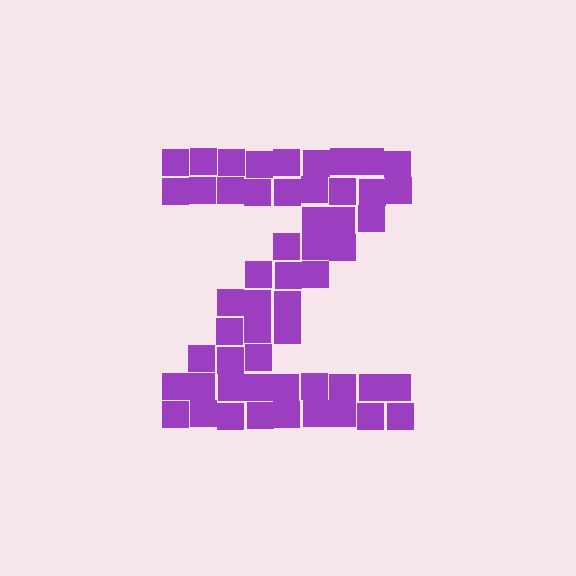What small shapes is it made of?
It is made of small squares.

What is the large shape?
The large shape is the letter Z.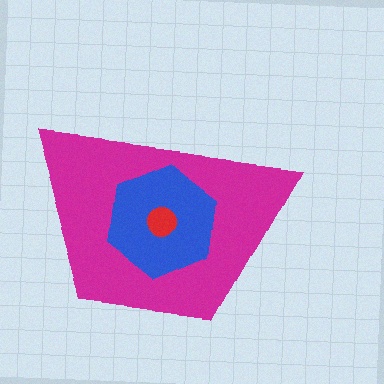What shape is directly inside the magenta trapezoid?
The blue hexagon.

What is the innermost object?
The red circle.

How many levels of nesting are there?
3.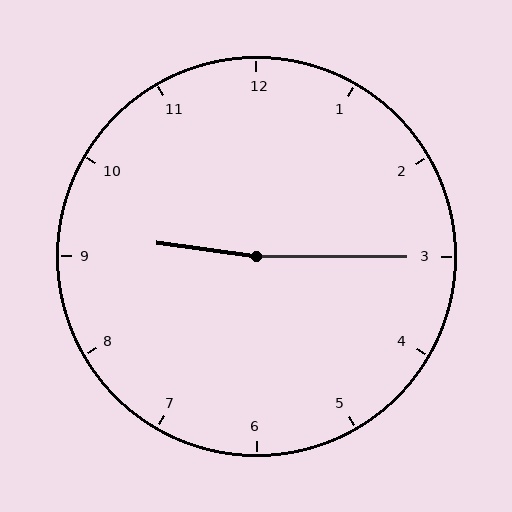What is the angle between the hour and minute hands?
Approximately 172 degrees.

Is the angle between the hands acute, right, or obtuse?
It is obtuse.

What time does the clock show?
9:15.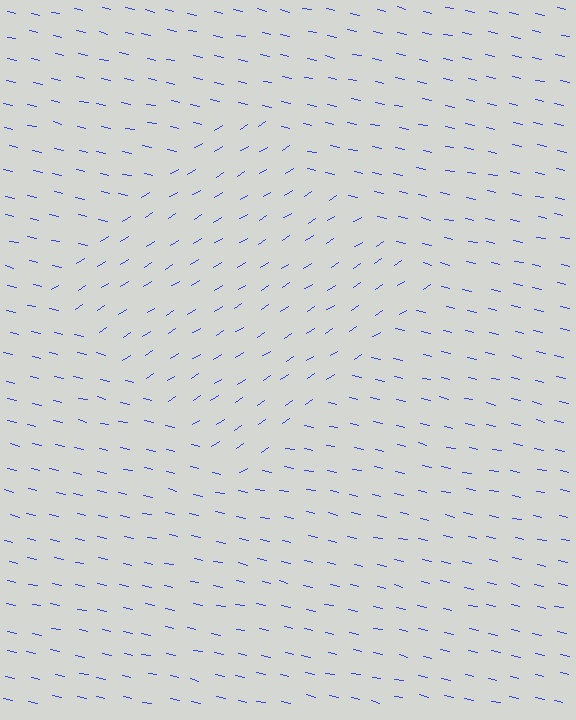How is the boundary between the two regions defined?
The boundary is defined purely by a change in line orientation (approximately 45 degrees difference). All lines are the same color and thickness.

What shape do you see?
I see a diamond.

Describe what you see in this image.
The image is filled with small blue line segments. A diamond region in the image has lines oriented differently from the surrounding lines, creating a visible texture boundary.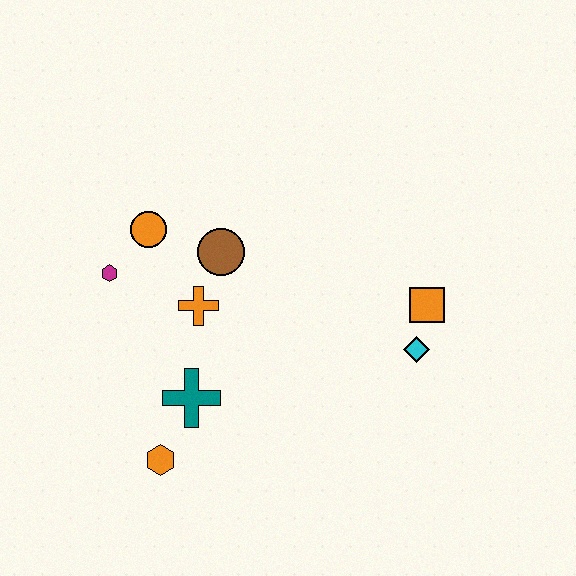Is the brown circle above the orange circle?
No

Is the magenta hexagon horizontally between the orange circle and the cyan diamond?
No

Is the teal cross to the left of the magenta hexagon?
No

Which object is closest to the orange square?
The cyan diamond is closest to the orange square.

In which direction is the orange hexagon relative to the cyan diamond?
The orange hexagon is to the left of the cyan diamond.